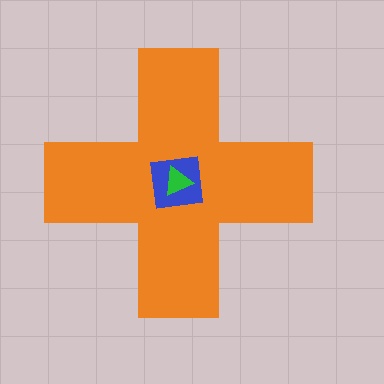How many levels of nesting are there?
3.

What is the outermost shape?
The orange cross.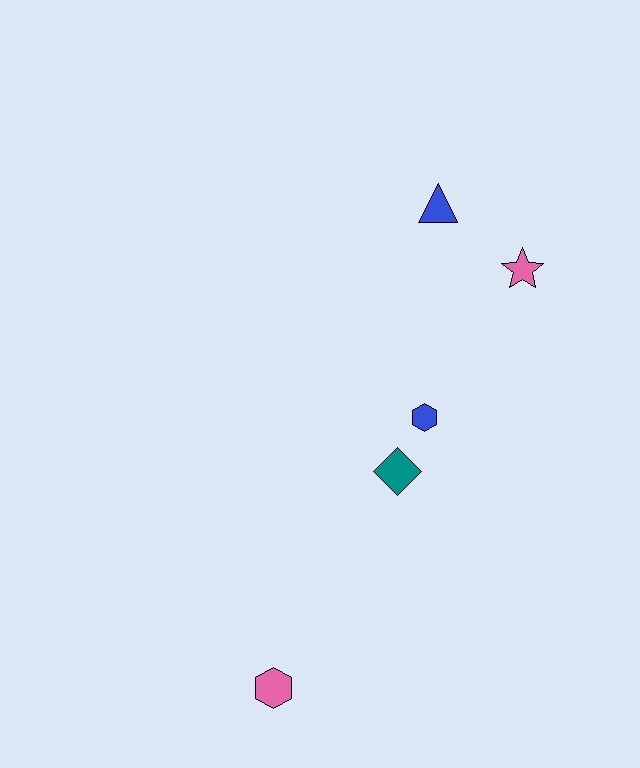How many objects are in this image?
There are 5 objects.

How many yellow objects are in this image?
There are no yellow objects.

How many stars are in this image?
There is 1 star.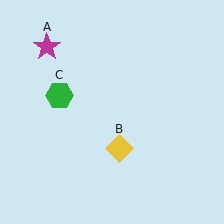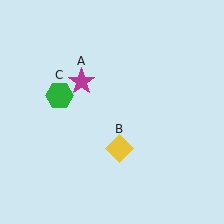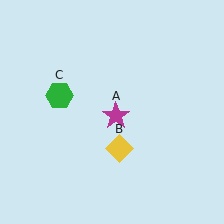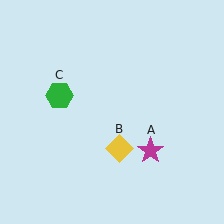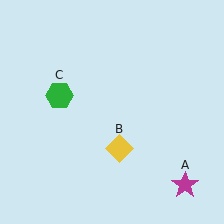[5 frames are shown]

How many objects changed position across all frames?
1 object changed position: magenta star (object A).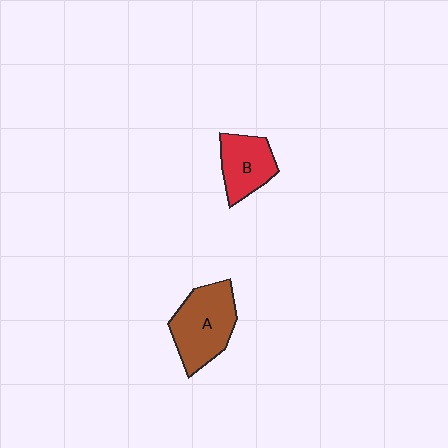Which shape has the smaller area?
Shape B (red).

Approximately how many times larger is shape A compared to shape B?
Approximately 1.4 times.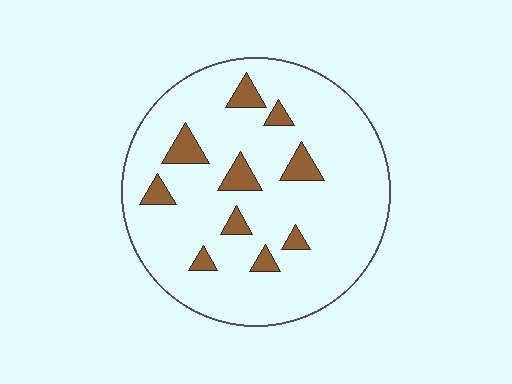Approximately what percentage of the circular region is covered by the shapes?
Approximately 10%.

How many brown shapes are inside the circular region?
10.